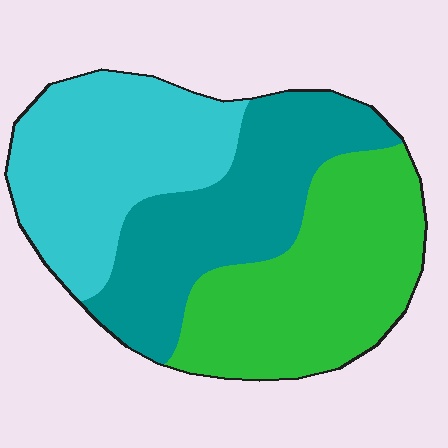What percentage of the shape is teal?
Teal covers 32% of the shape.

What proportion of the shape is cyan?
Cyan covers about 30% of the shape.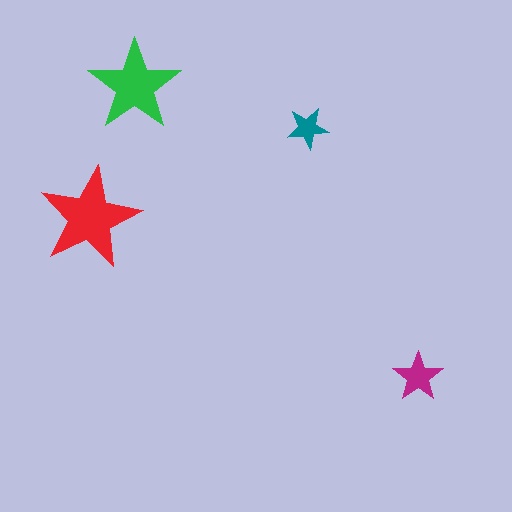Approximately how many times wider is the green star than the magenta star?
About 2 times wider.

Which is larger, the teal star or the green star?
The green one.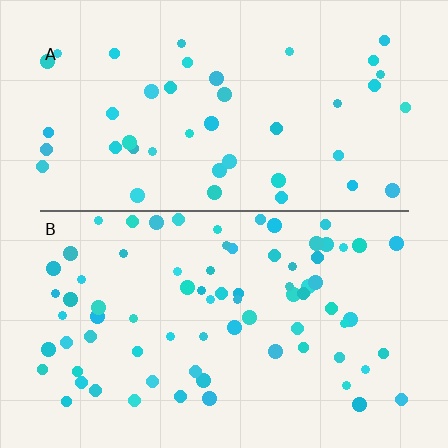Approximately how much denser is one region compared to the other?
Approximately 1.7× — region B over region A.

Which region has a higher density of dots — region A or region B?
B (the bottom).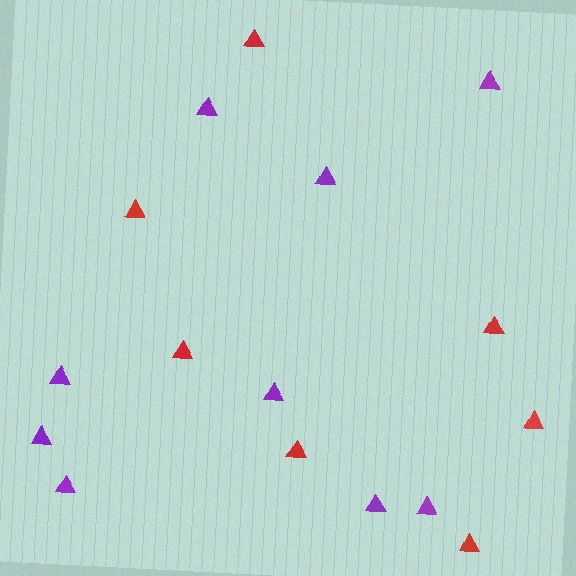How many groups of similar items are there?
There are 2 groups: one group of purple triangles (9) and one group of red triangles (7).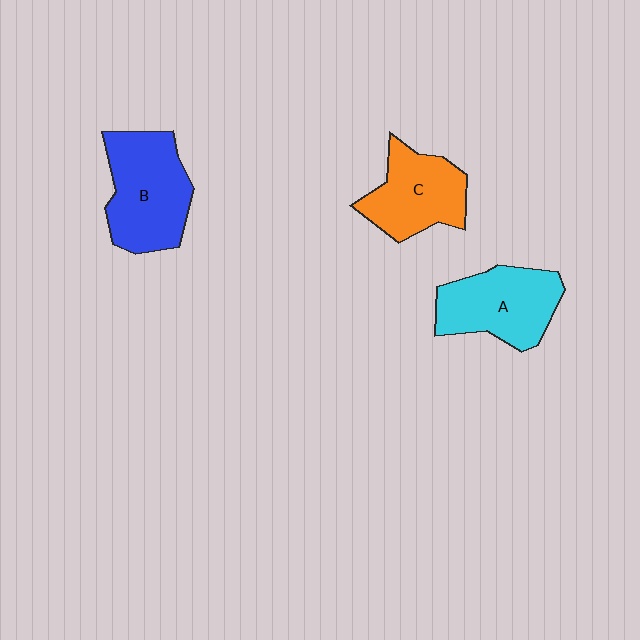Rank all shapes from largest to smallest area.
From largest to smallest: B (blue), A (cyan), C (orange).